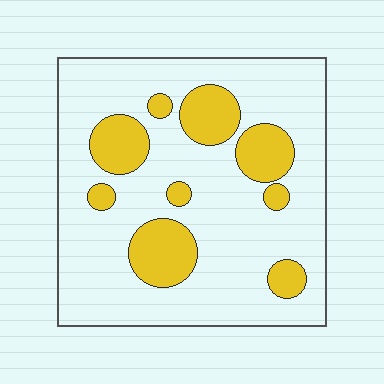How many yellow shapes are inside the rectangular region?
9.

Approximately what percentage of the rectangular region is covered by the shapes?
Approximately 20%.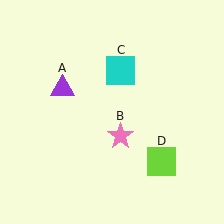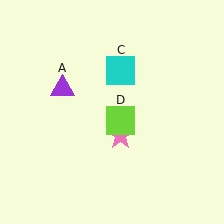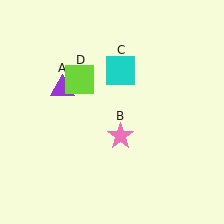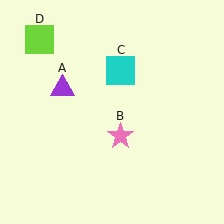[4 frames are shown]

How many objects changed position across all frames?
1 object changed position: lime square (object D).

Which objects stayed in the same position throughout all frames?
Purple triangle (object A) and pink star (object B) and cyan square (object C) remained stationary.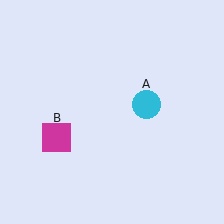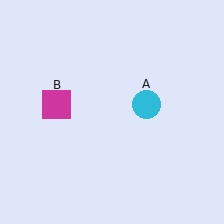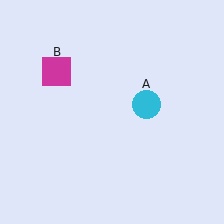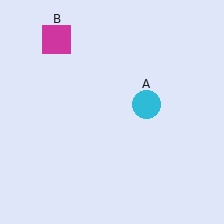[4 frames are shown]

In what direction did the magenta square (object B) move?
The magenta square (object B) moved up.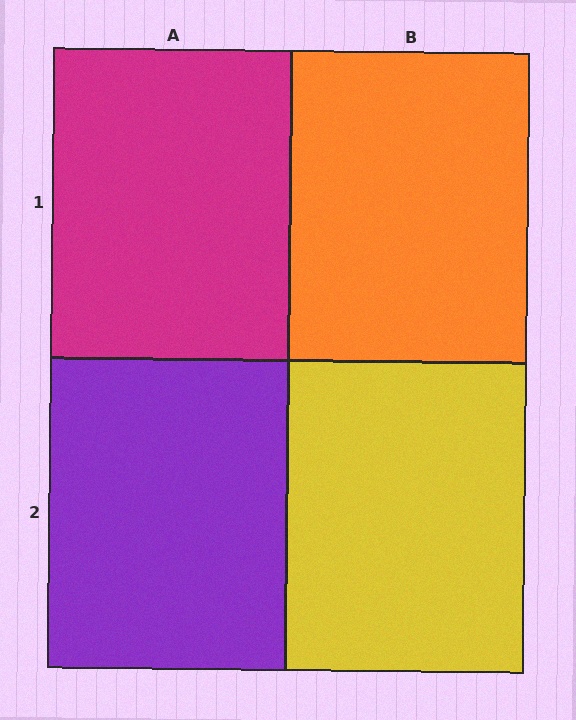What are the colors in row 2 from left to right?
Purple, yellow.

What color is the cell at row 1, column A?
Magenta.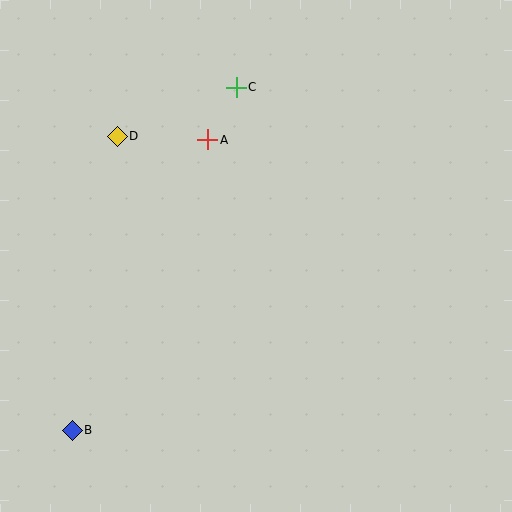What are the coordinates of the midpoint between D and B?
The midpoint between D and B is at (95, 283).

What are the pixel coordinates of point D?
Point D is at (117, 136).